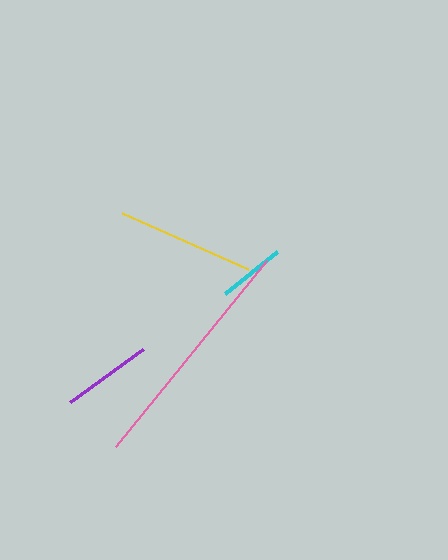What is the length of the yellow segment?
The yellow segment is approximately 138 pixels long.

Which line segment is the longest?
The pink line is the longest at approximately 240 pixels.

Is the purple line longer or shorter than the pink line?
The pink line is longer than the purple line.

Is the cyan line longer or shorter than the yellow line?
The yellow line is longer than the cyan line.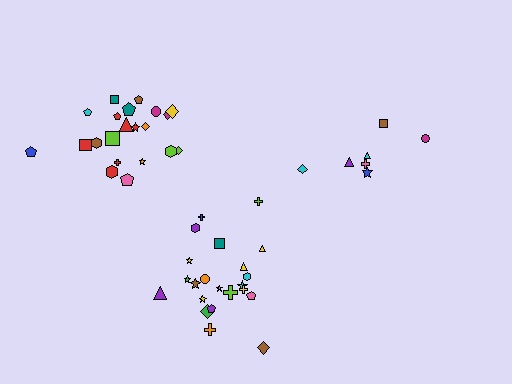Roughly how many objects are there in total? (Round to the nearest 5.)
Roughly 50 objects in total.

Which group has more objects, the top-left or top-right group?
The top-left group.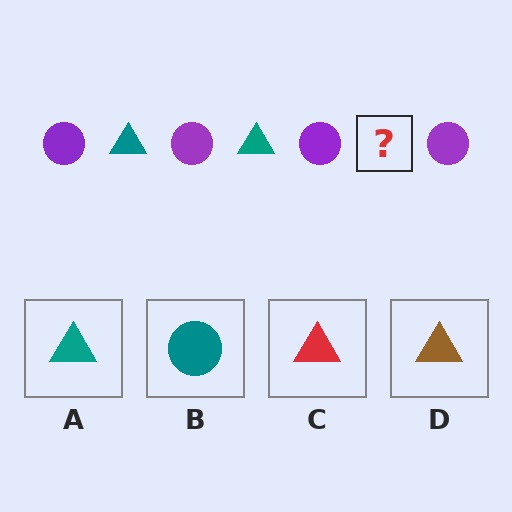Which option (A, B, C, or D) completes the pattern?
A.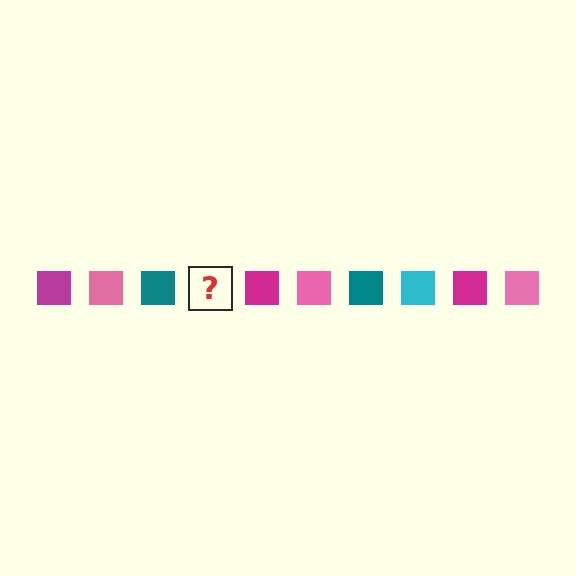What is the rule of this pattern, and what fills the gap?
The rule is that the pattern cycles through magenta, pink, teal, cyan squares. The gap should be filled with a cyan square.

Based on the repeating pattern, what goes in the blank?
The blank should be a cyan square.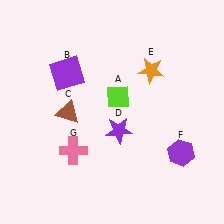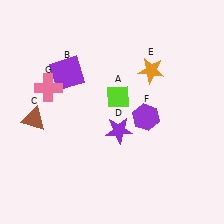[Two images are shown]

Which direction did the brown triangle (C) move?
The brown triangle (C) moved left.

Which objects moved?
The objects that moved are: the brown triangle (C), the purple hexagon (F), the pink cross (G).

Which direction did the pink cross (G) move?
The pink cross (G) moved up.